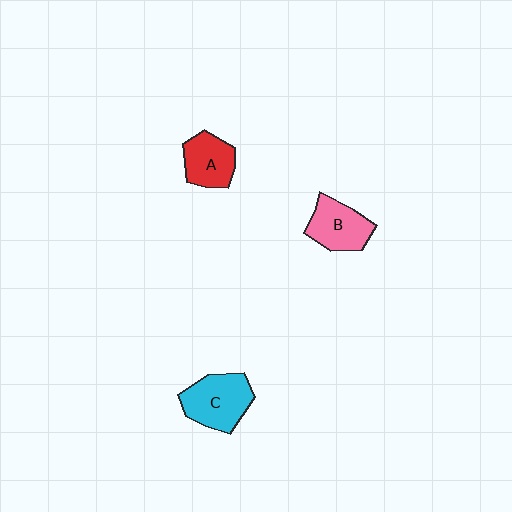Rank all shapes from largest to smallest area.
From largest to smallest: C (cyan), B (pink), A (red).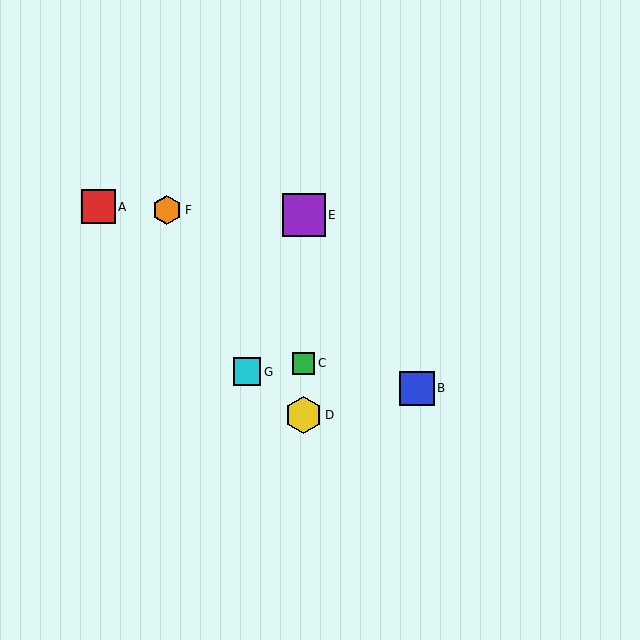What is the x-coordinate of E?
Object E is at x≈304.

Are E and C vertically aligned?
Yes, both are at x≈304.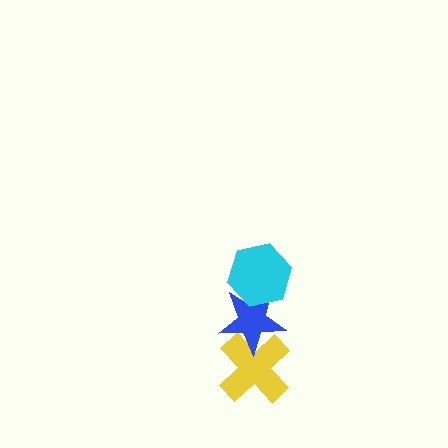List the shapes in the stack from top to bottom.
From top to bottom: the cyan hexagon, the blue star, the yellow cross.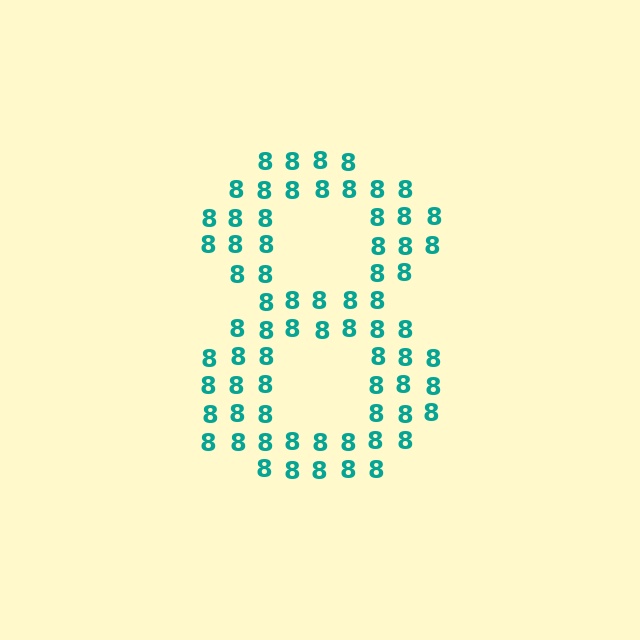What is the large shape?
The large shape is the digit 8.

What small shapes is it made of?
It is made of small digit 8's.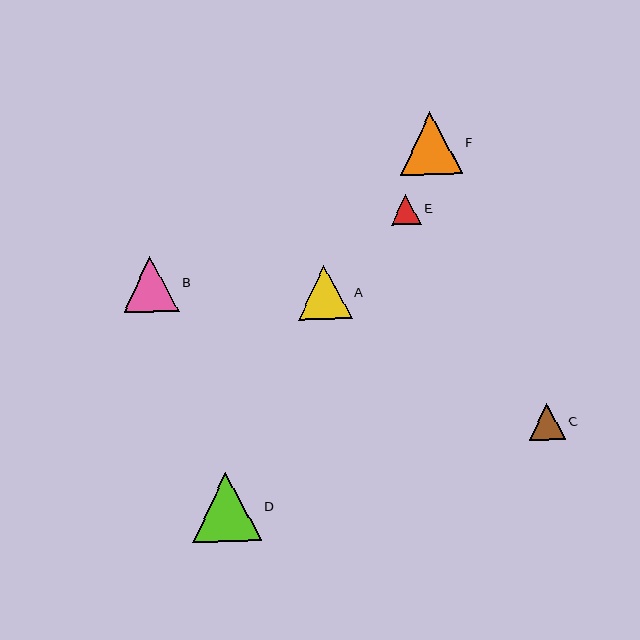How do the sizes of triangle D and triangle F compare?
Triangle D and triangle F are approximately the same size.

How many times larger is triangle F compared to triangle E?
Triangle F is approximately 2.1 times the size of triangle E.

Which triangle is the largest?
Triangle D is the largest with a size of approximately 69 pixels.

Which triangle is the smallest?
Triangle E is the smallest with a size of approximately 30 pixels.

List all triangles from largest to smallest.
From largest to smallest: D, F, B, A, C, E.